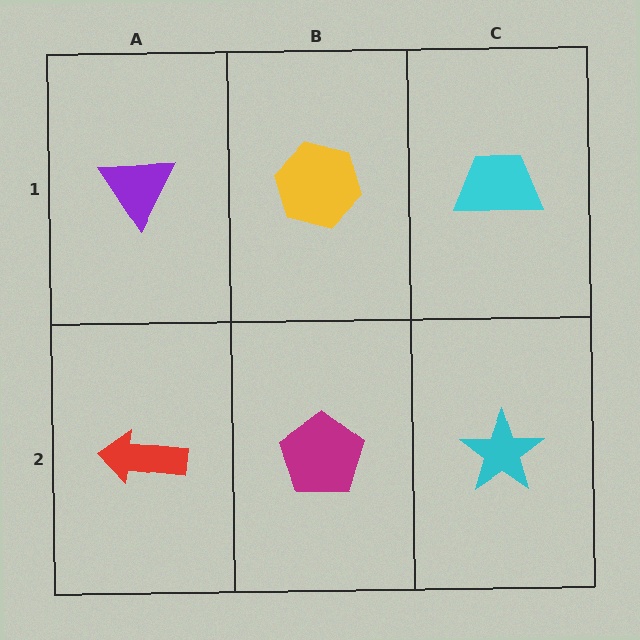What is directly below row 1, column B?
A magenta pentagon.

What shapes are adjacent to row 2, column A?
A purple triangle (row 1, column A), a magenta pentagon (row 2, column B).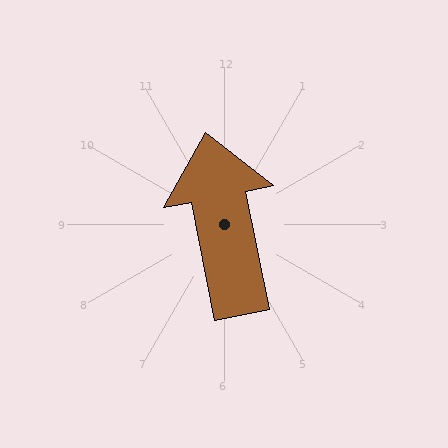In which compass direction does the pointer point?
North.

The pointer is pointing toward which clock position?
Roughly 12 o'clock.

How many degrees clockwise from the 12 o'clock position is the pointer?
Approximately 349 degrees.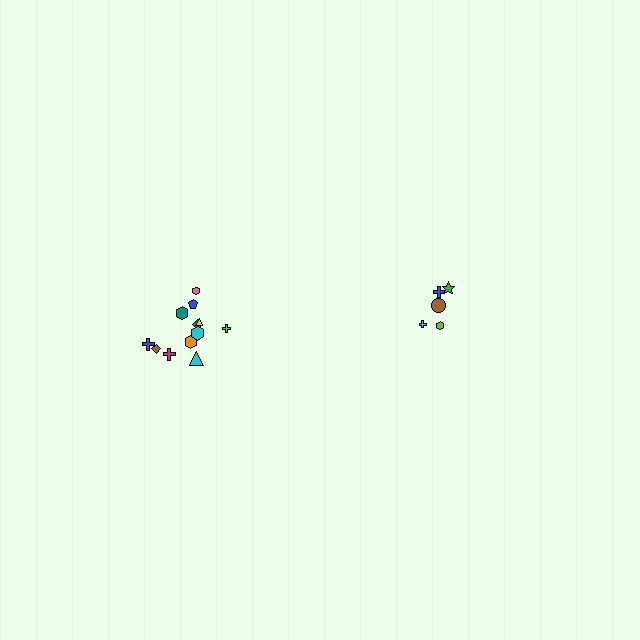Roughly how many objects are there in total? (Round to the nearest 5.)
Roughly 15 objects in total.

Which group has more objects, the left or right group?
The left group.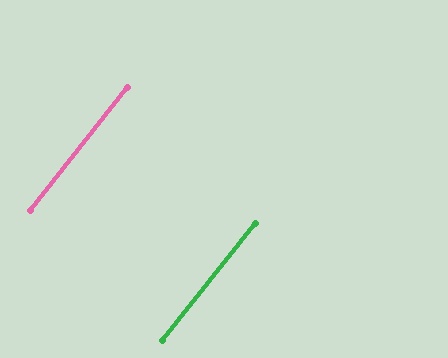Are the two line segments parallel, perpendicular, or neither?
Parallel — their directions differ by only 0.2°.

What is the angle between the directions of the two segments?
Approximately 0 degrees.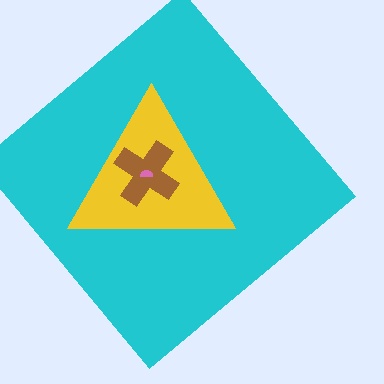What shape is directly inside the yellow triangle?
The brown cross.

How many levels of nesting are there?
4.